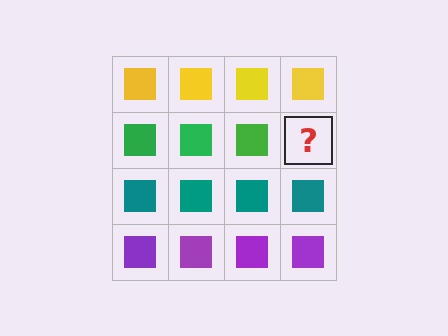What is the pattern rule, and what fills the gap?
The rule is that each row has a consistent color. The gap should be filled with a green square.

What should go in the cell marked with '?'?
The missing cell should contain a green square.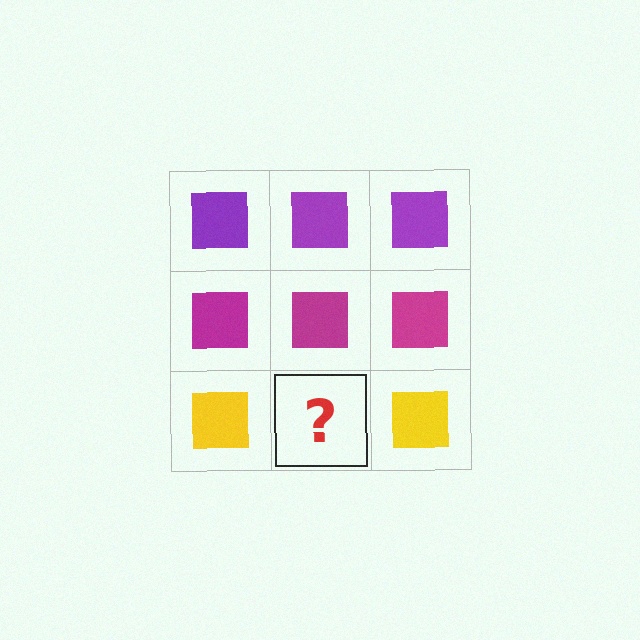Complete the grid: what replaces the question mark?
The question mark should be replaced with a yellow square.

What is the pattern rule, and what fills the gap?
The rule is that each row has a consistent color. The gap should be filled with a yellow square.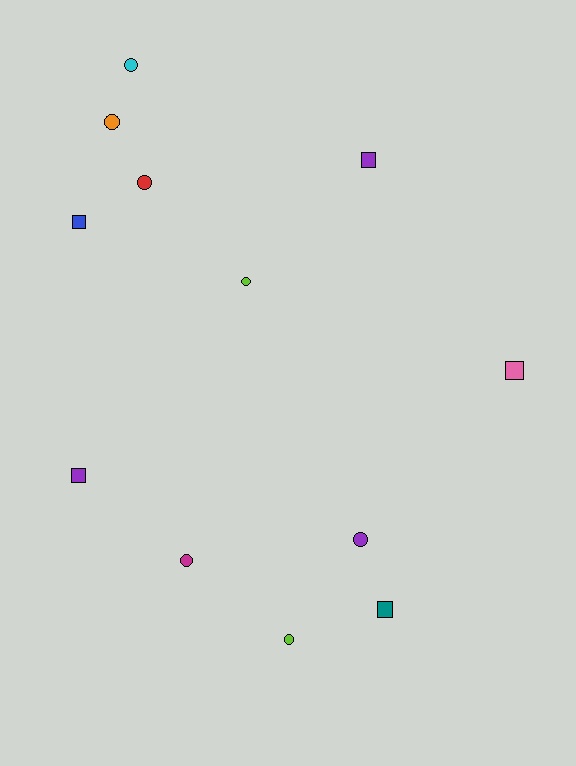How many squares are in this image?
There are 5 squares.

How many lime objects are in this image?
There are 2 lime objects.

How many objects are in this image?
There are 12 objects.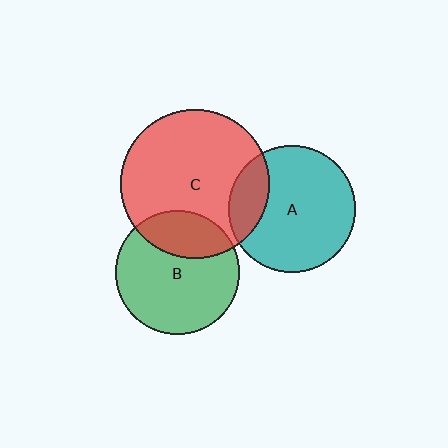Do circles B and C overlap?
Yes.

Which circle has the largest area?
Circle C (red).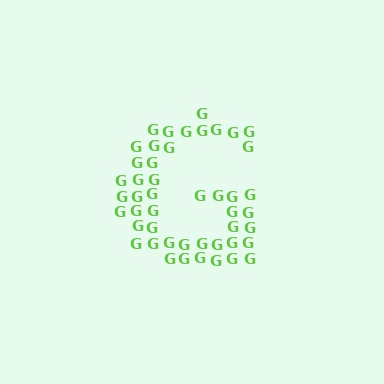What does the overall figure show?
The overall figure shows the letter G.